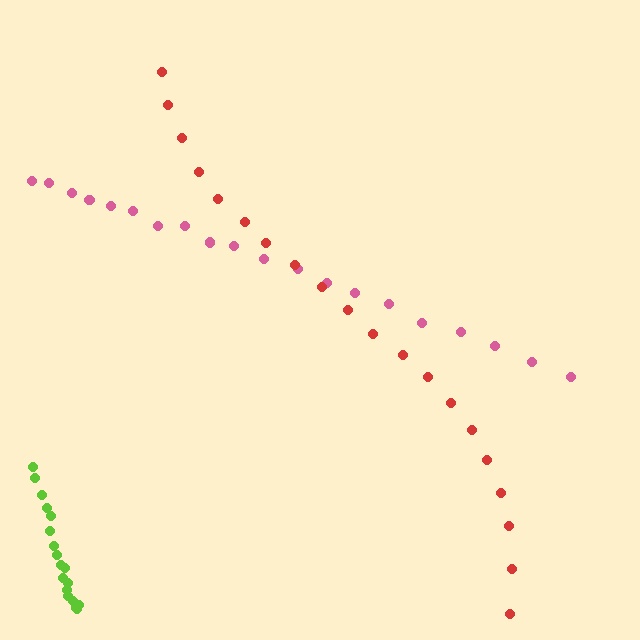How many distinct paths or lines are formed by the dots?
There are 3 distinct paths.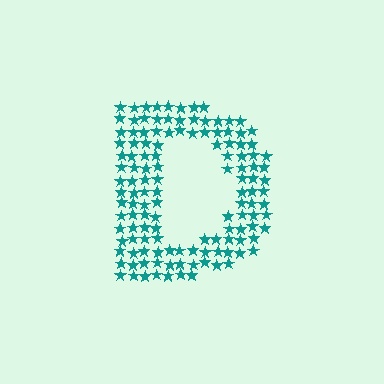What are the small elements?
The small elements are stars.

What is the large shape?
The large shape is the letter D.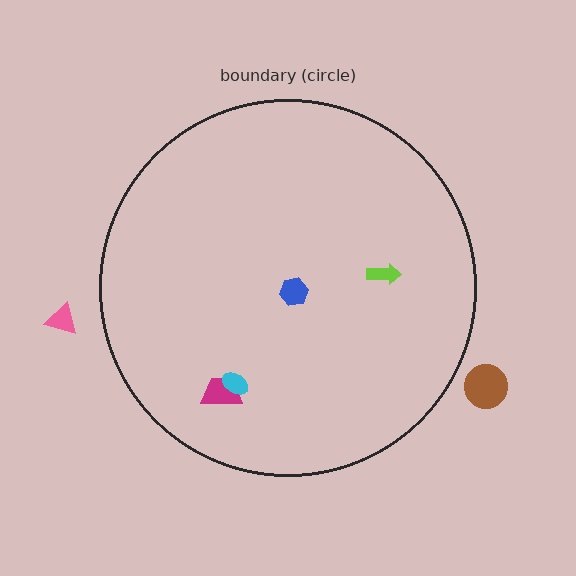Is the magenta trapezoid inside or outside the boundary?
Inside.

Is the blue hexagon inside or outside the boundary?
Inside.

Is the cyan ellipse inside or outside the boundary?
Inside.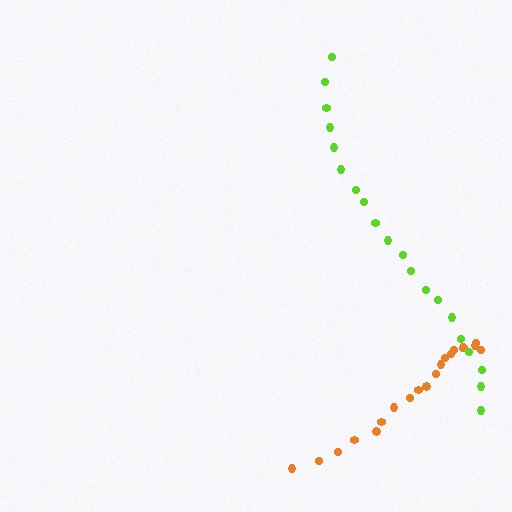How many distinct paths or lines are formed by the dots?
There are 2 distinct paths.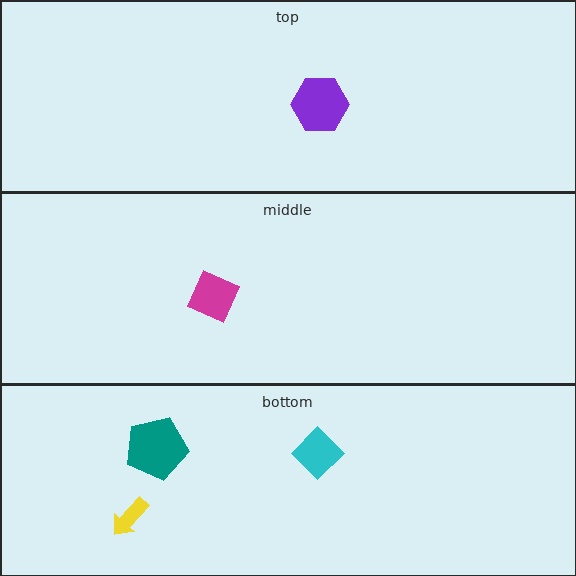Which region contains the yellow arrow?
The bottom region.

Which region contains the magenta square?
The middle region.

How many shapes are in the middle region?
1.